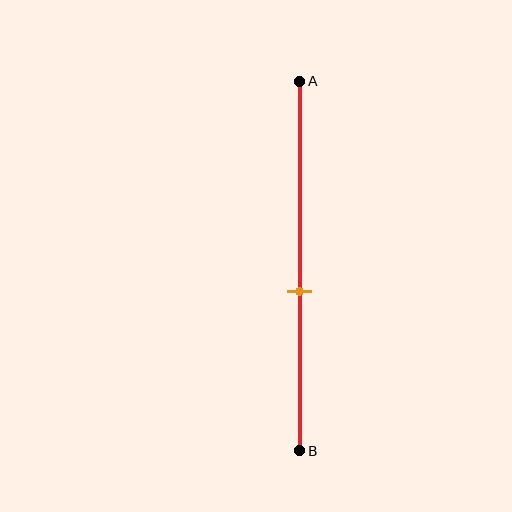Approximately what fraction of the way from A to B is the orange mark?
The orange mark is approximately 55% of the way from A to B.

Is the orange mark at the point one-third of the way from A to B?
No, the mark is at about 55% from A, not at the 33% one-third point.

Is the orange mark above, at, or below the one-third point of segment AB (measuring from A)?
The orange mark is below the one-third point of segment AB.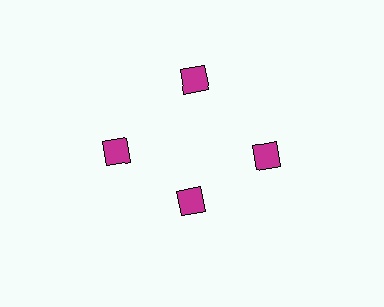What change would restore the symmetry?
The symmetry would be restored by moving it outward, back onto the ring so that all 4 diamonds sit at equal angles and equal distance from the center.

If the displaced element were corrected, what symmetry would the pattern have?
It would have 4-fold rotational symmetry — the pattern would map onto itself every 90 degrees.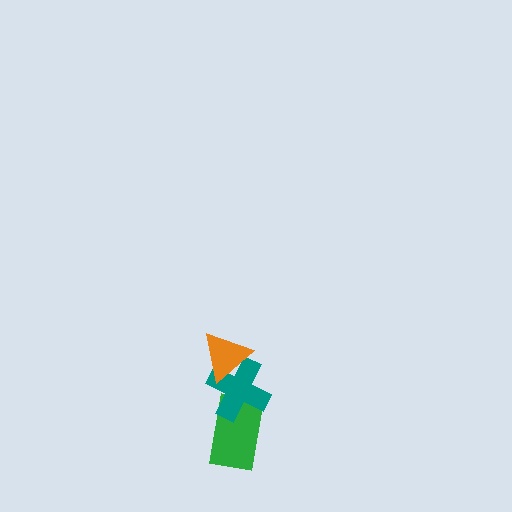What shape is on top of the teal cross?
The orange triangle is on top of the teal cross.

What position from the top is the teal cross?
The teal cross is 2nd from the top.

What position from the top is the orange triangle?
The orange triangle is 1st from the top.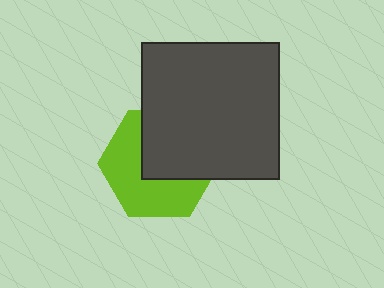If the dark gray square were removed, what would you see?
You would see the complete lime hexagon.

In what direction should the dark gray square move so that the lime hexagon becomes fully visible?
The dark gray square should move toward the upper-right. That is the shortest direction to clear the overlap and leave the lime hexagon fully visible.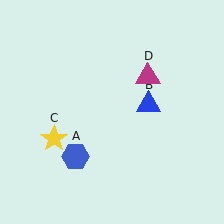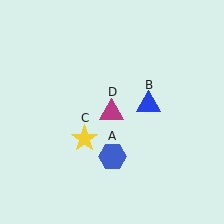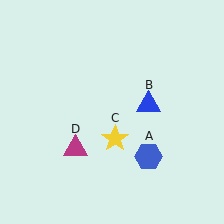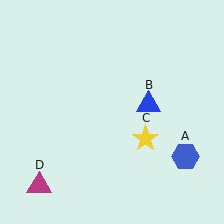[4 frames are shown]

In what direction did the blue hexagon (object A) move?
The blue hexagon (object A) moved right.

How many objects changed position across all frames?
3 objects changed position: blue hexagon (object A), yellow star (object C), magenta triangle (object D).